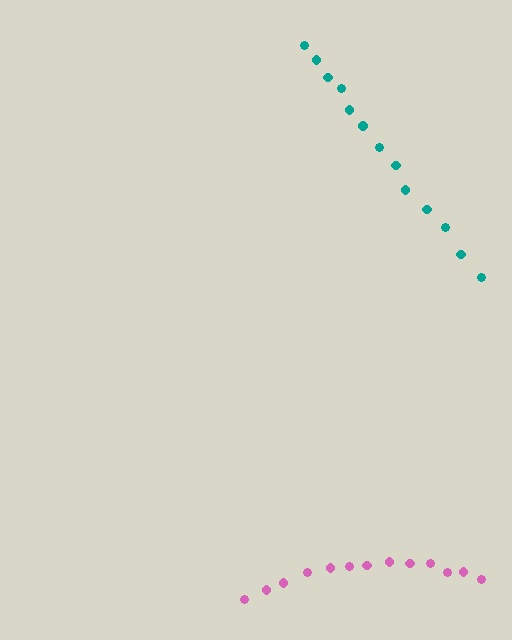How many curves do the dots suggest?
There are 2 distinct paths.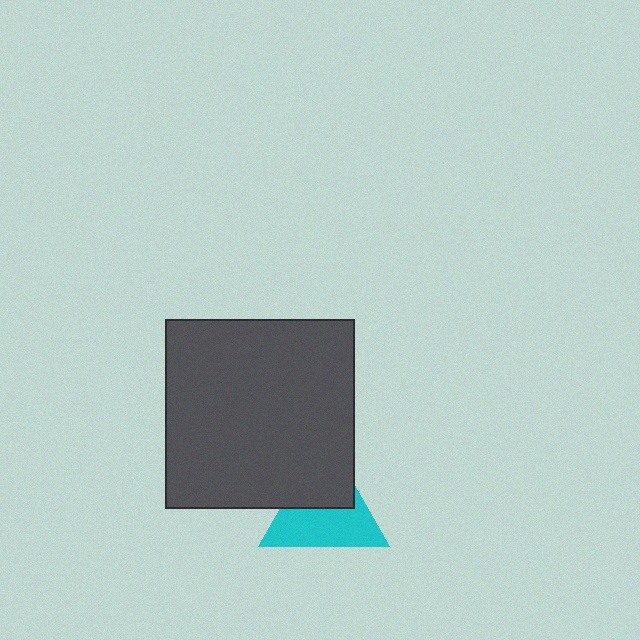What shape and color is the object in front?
The object in front is a dark gray square.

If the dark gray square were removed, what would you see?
You would see the complete cyan triangle.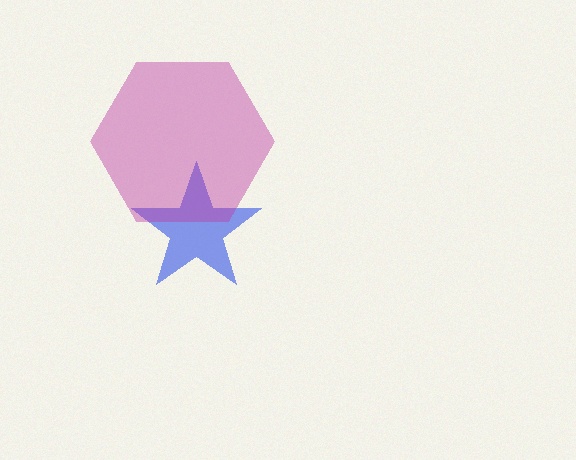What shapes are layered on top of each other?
The layered shapes are: a blue star, a magenta hexagon.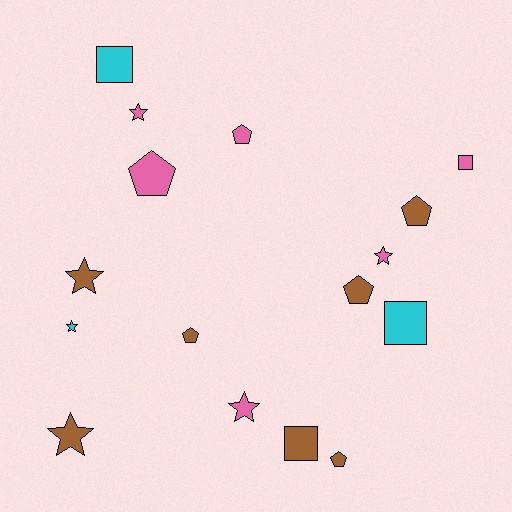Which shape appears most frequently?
Pentagon, with 6 objects.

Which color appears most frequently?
Brown, with 7 objects.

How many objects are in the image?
There are 16 objects.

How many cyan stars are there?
There is 1 cyan star.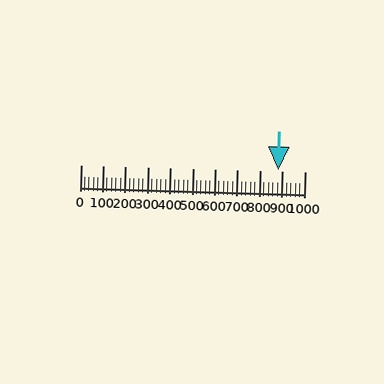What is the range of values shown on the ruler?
The ruler shows values from 0 to 1000.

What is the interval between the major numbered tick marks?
The major tick marks are spaced 100 units apart.